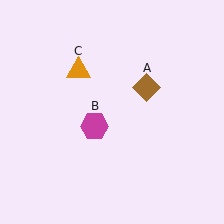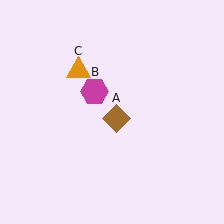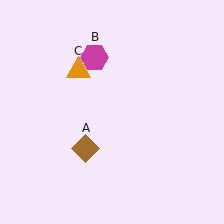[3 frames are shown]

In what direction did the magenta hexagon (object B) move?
The magenta hexagon (object B) moved up.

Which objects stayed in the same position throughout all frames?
Orange triangle (object C) remained stationary.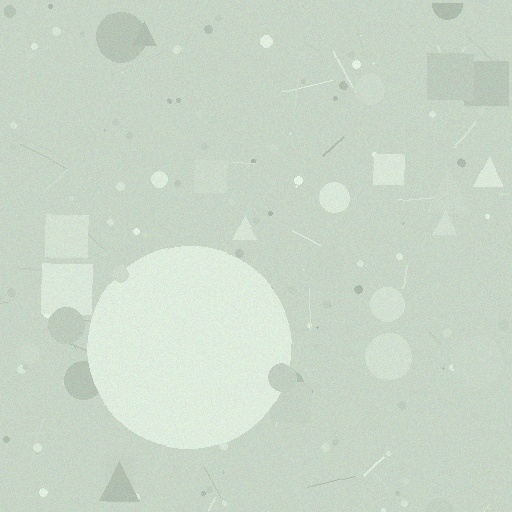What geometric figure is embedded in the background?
A circle is embedded in the background.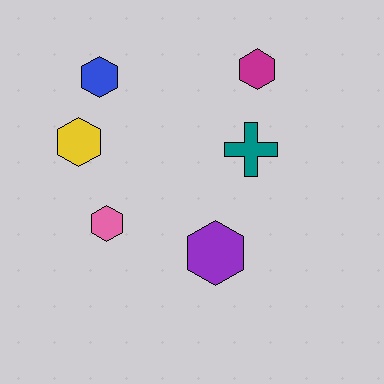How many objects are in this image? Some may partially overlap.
There are 6 objects.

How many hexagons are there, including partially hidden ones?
There are 5 hexagons.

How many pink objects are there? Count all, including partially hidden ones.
There is 1 pink object.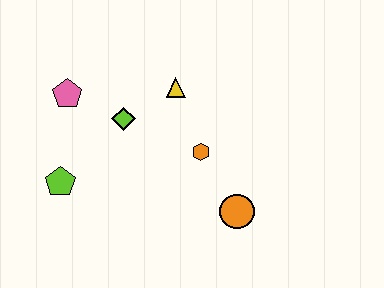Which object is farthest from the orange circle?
The pink pentagon is farthest from the orange circle.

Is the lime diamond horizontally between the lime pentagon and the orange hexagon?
Yes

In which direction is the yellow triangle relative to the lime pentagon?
The yellow triangle is to the right of the lime pentagon.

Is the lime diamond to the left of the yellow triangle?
Yes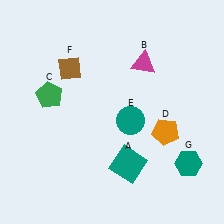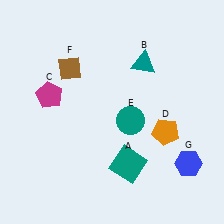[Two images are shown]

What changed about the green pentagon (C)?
In Image 1, C is green. In Image 2, it changed to magenta.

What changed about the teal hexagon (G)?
In Image 1, G is teal. In Image 2, it changed to blue.